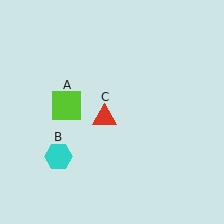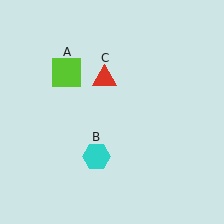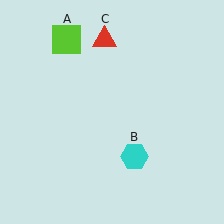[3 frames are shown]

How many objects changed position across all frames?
3 objects changed position: lime square (object A), cyan hexagon (object B), red triangle (object C).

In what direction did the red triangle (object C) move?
The red triangle (object C) moved up.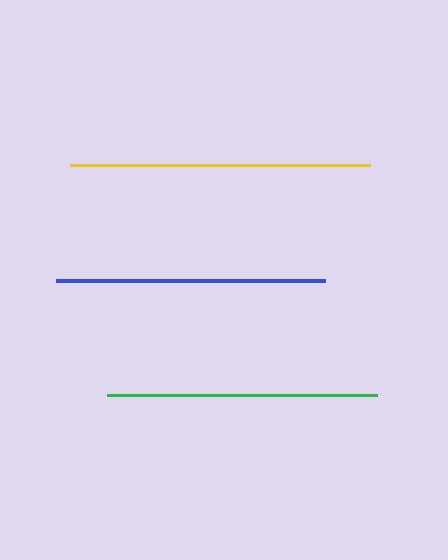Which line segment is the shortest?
The blue line is the shortest at approximately 269 pixels.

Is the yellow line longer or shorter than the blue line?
The yellow line is longer than the blue line.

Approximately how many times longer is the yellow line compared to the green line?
The yellow line is approximately 1.1 times the length of the green line.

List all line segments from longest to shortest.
From longest to shortest: yellow, green, blue.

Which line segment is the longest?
The yellow line is the longest at approximately 300 pixels.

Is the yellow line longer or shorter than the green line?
The yellow line is longer than the green line.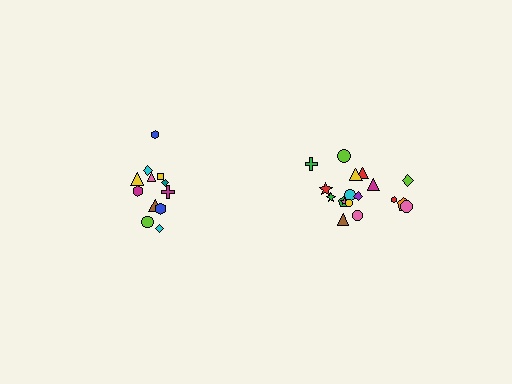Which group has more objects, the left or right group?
The right group.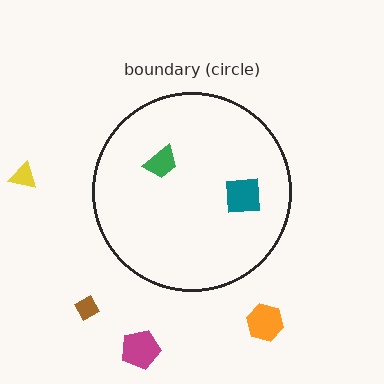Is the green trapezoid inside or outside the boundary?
Inside.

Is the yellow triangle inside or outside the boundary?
Outside.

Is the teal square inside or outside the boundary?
Inside.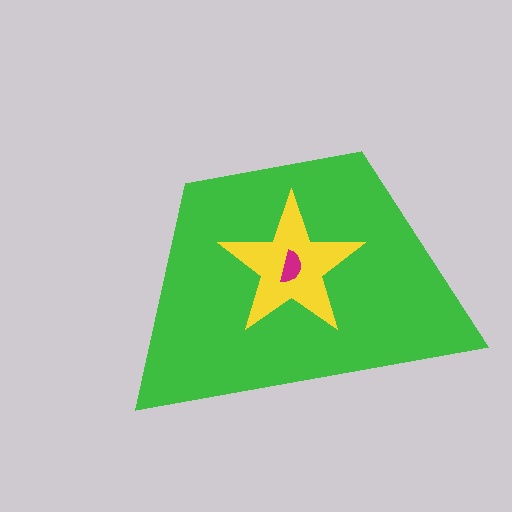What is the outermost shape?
The green trapezoid.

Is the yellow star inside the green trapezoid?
Yes.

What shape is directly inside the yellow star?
The magenta semicircle.